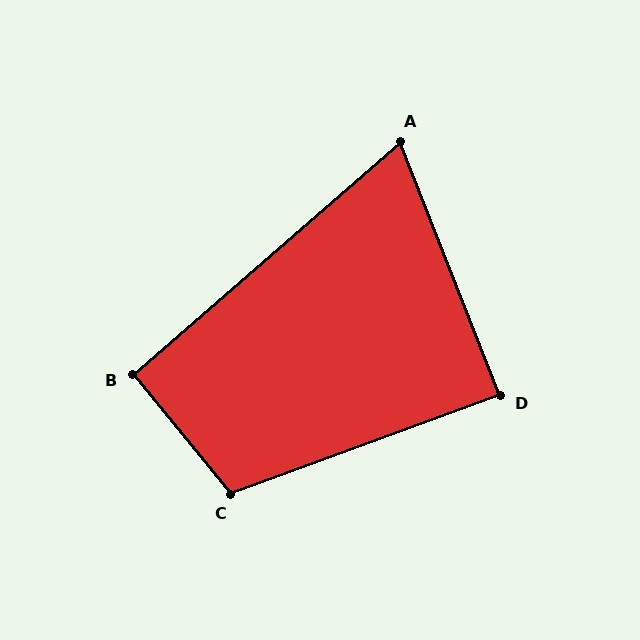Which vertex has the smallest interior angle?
A, at approximately 71 degrees.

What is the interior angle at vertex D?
Approximately 89 degrees (approximately right).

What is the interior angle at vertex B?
Approximately 91 degrees (approximately right).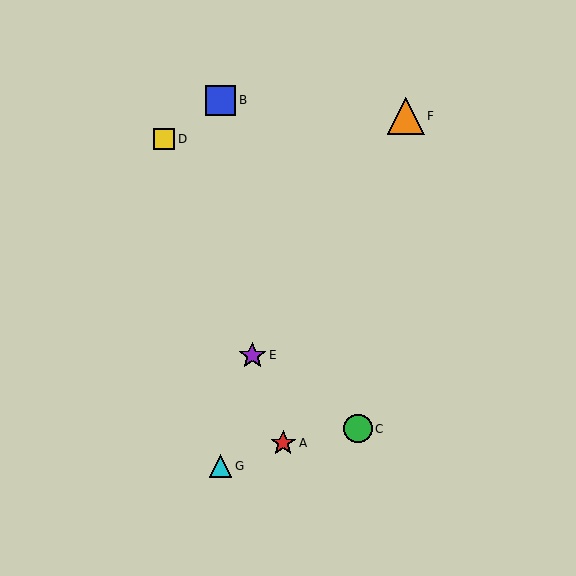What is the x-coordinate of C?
Object C is at x≈358.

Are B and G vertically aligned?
Yes, both are at x≈220.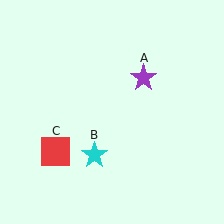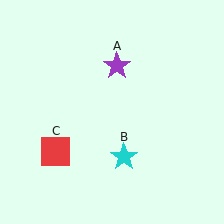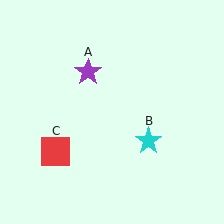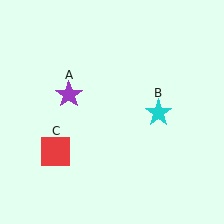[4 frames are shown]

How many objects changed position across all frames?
2 objects changed position: purple star (object A), cyan star (object B).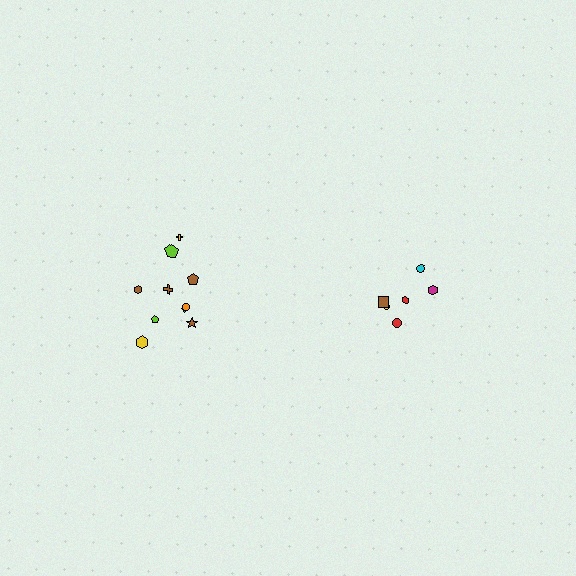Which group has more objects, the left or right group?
The left group.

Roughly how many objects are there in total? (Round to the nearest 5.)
Roughly 15 objects in total.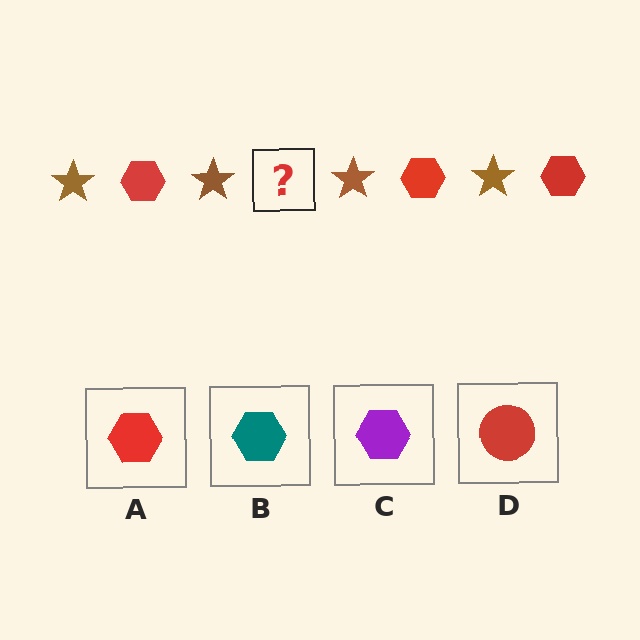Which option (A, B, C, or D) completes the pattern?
A.